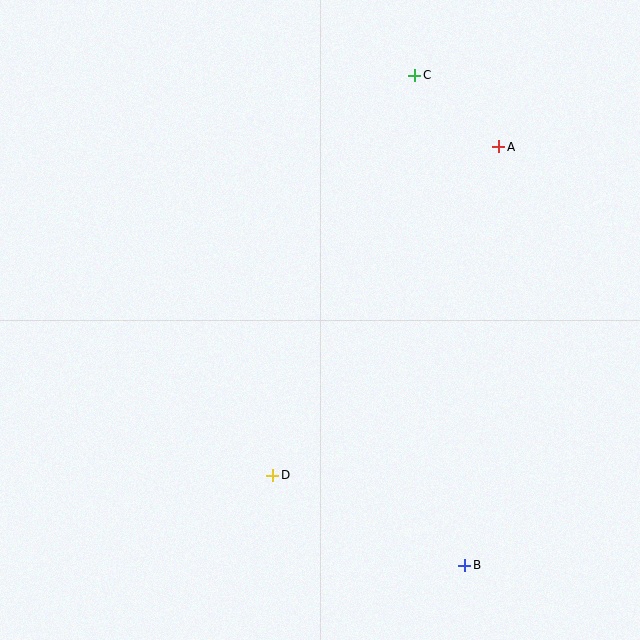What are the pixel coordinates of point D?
Point D is at (273, 475).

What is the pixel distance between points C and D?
The distance between C and D is 424 pixels.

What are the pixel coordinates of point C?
Point C is at (415, 75).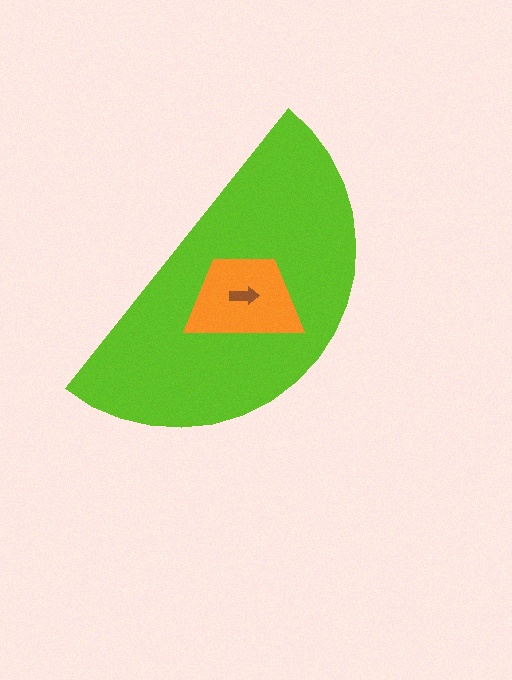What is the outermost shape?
The lime semicircle.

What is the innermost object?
The brown arrow.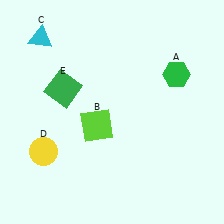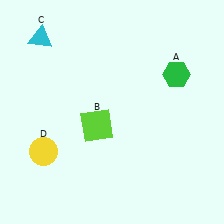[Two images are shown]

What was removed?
The green square (E) was removed in Image 2.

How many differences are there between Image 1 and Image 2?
There is 1 difference between the two images.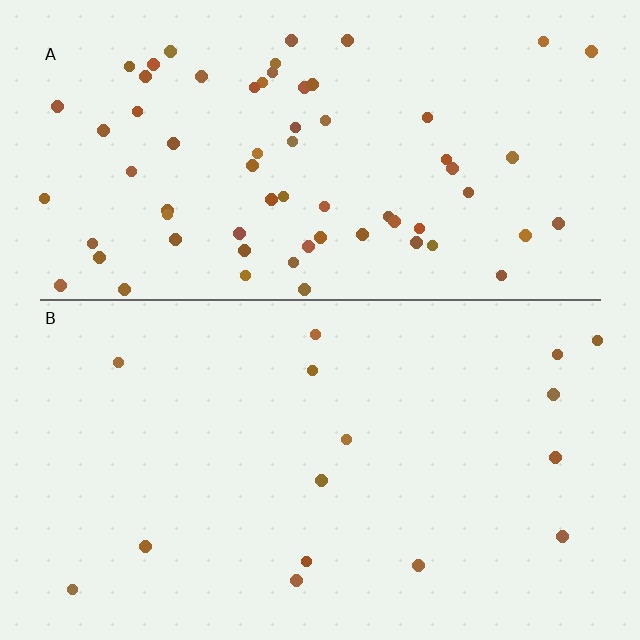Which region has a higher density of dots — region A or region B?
A (the top).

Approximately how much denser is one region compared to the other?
Approximately 4.4× — region A over region B.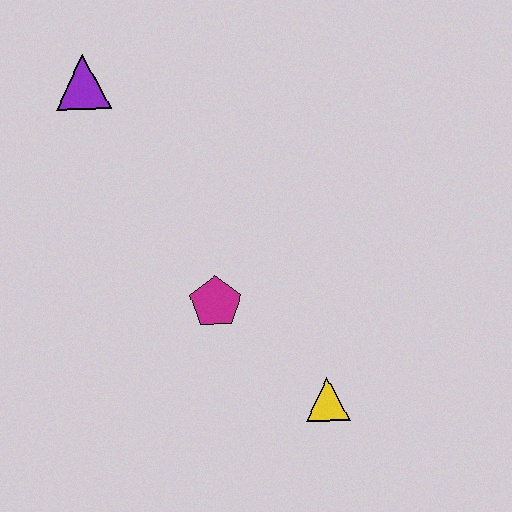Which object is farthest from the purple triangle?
The yellow triangle is farthest from the purple triangle.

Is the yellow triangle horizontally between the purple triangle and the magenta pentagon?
No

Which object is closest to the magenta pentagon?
The yellow triangle is closest to the magenta pentagon.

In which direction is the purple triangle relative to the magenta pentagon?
The purple triangle is above the magenta pentagon.